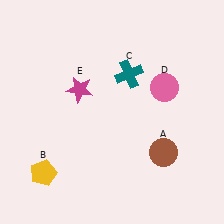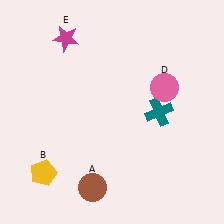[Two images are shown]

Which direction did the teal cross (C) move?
The teal cross (C) moved down.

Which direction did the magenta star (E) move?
The magenta star (E) moved up.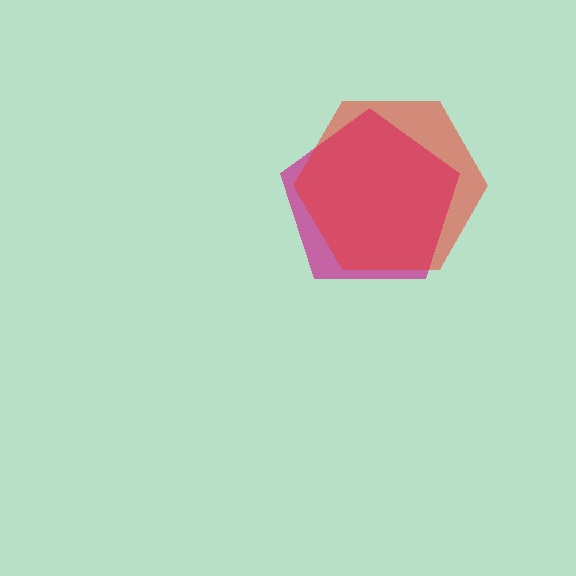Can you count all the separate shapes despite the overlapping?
Yes, there are 2 separate shapes.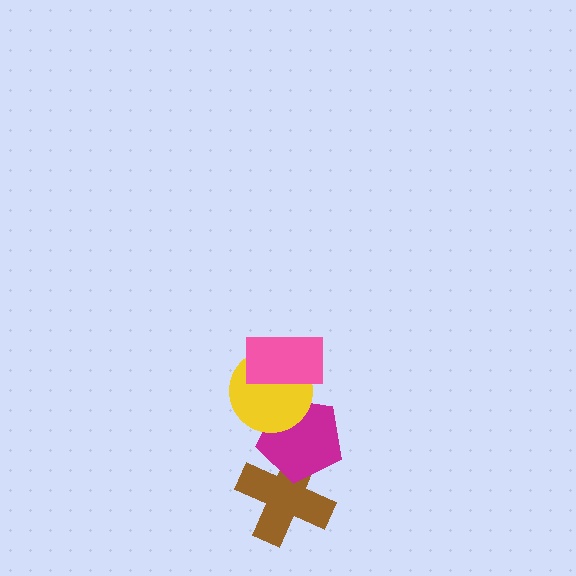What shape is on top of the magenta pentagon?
The yellow circle is on top of the magenta pentagon.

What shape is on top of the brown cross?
The magenta pentagon is on top of the brown cross.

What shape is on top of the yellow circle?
The pink rectangle is on top of the yellow circle.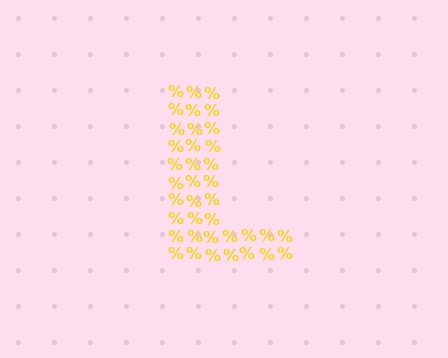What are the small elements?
The small elements are percent signs.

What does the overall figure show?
The overall figure shows the letter L.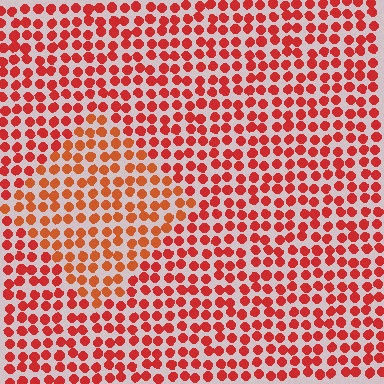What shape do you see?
I see a diamond.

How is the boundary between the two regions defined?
The boundary is defined purely by a slight shift in hue (about 19 degrees). Spacing, size, and orientation are identical on both sides.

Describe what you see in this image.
The image is filled with small red elements in a uniform arrangement. A diamond-shaped region is visible where the elements are tinted to a slightly different hue, forming a subtle color boundary.